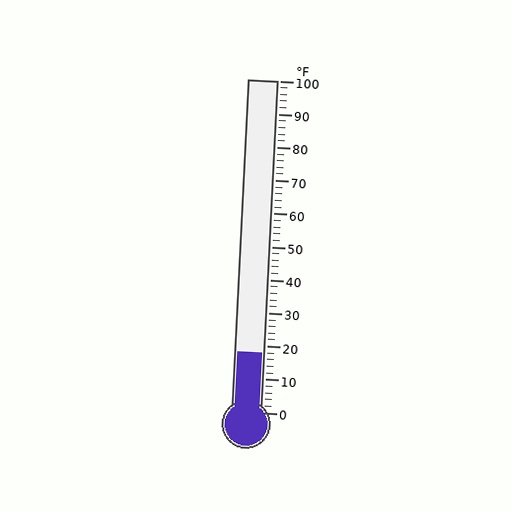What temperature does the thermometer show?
The thermometer shows approximately 18°F.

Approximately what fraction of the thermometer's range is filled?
The thermometer is filled to approximately 20% of its range.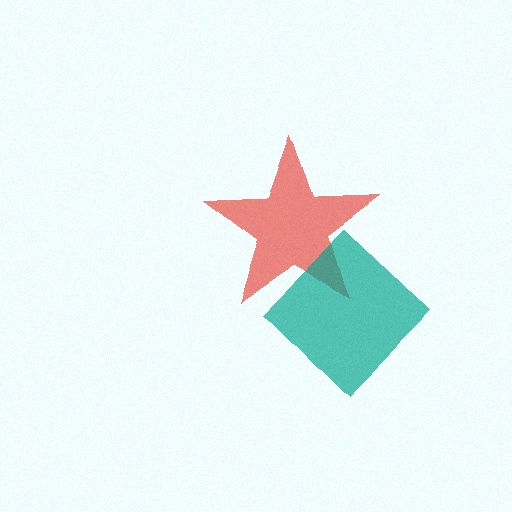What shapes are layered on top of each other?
The layered shapes are: a red star, a teal diamond.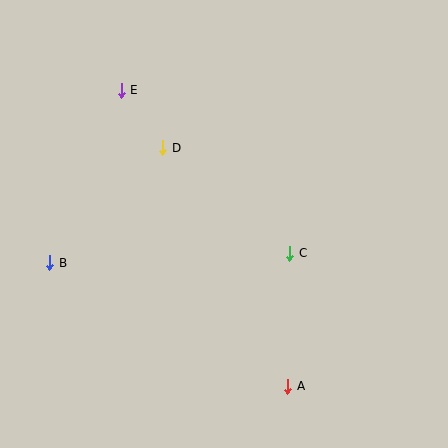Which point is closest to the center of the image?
Point C at (290, 253) is closest to the center.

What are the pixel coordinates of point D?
Point D is at (163, 148).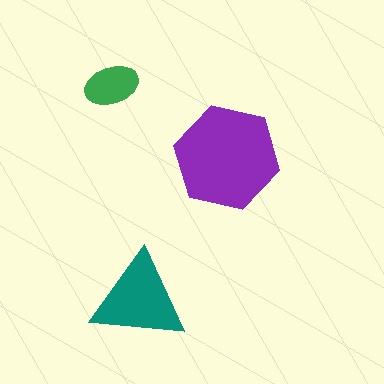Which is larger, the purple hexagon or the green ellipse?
The purple hexagon.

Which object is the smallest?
The green ellipse.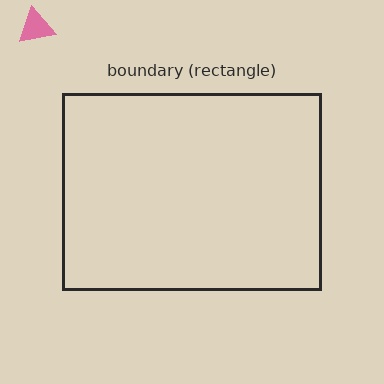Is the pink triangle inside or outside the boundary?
Outside.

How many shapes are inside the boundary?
0 inside, 1 outside.